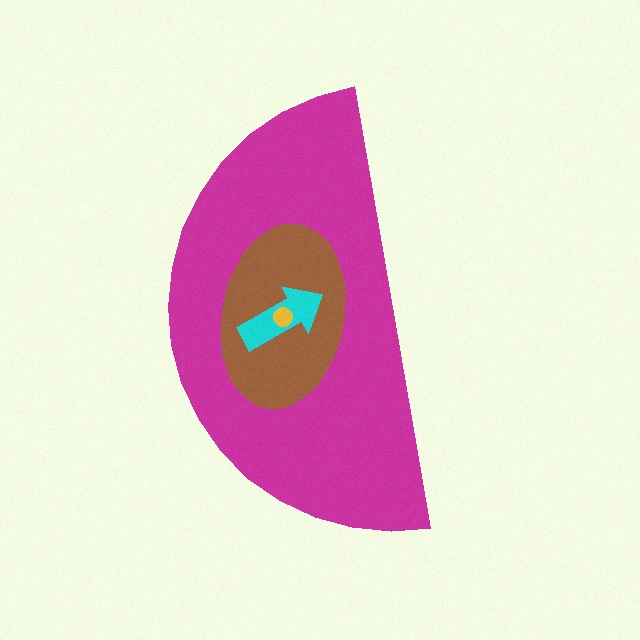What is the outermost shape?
The magenta semicircle.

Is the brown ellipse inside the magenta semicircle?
Yes.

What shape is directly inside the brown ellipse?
The cyan arrow.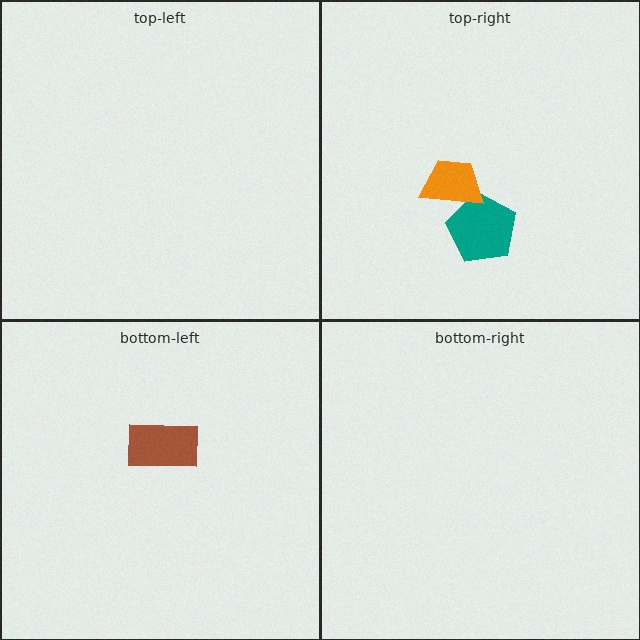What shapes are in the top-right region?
The teal pentagon, the orange trapezoid.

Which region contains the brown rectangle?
The bottom-left region.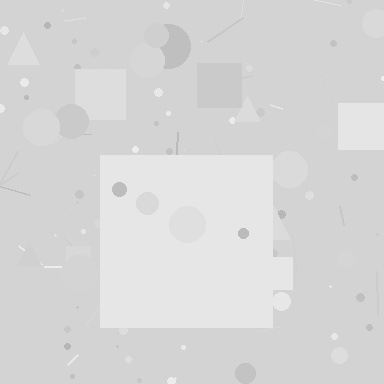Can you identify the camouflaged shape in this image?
The camouflaged shape is a square.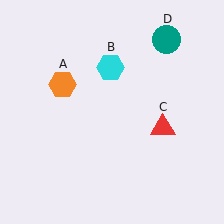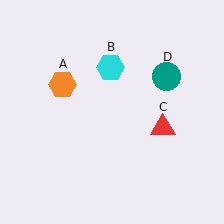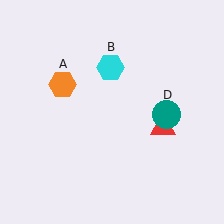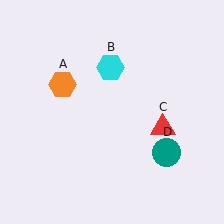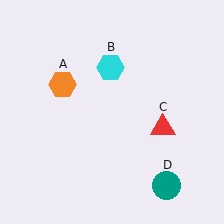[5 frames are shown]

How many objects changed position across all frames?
1 object changed position: teal circle (object D).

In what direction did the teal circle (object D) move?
The teal circle (object D) moved down.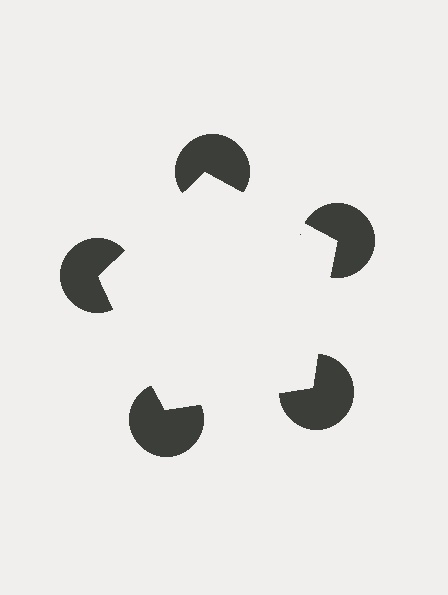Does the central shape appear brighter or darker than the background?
It typically appears slightly brighter than the background, even though no actual brightness change is drawn.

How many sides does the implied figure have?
5 sides.